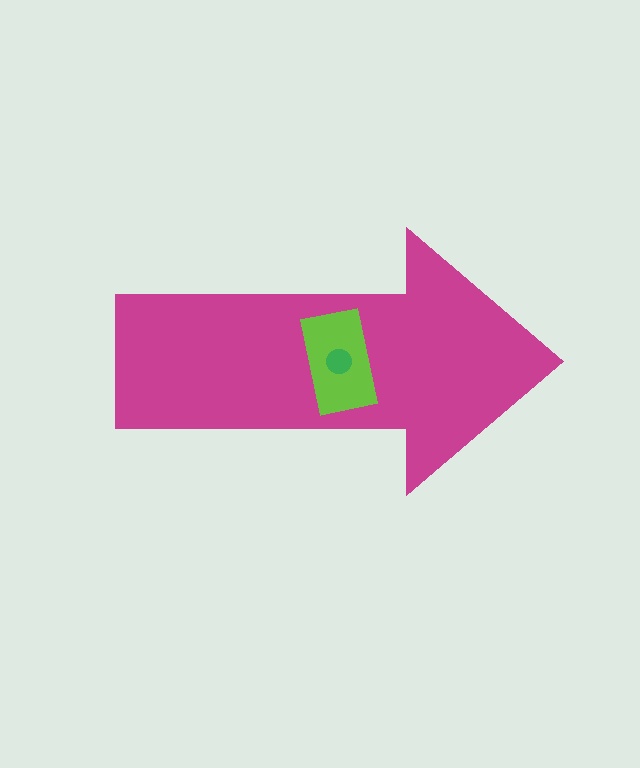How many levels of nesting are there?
3.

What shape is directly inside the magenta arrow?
The lime rectangle.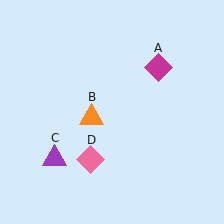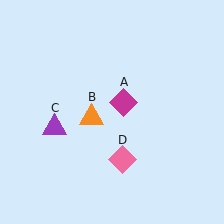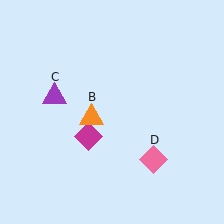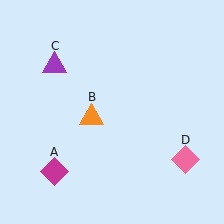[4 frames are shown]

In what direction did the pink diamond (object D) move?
The pink diamond (object D) moved right.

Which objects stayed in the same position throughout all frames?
Orange triangle (object B) remained stationary.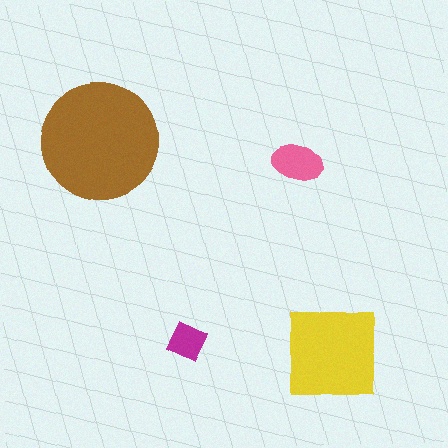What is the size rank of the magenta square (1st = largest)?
4th.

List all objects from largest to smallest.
The brown circle, the yellow square, the pink ellipse, the magenta square.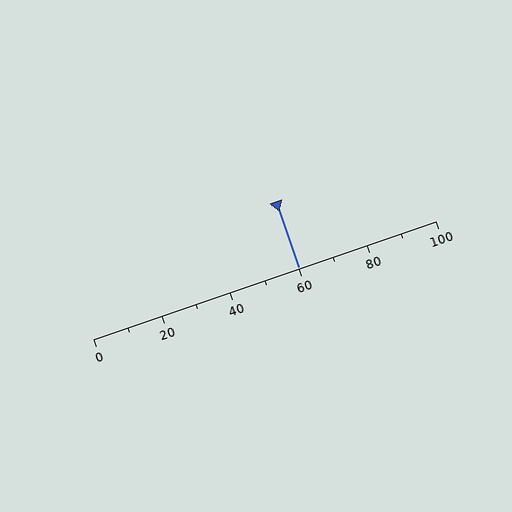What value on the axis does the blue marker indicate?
The marker indicates approximately 60.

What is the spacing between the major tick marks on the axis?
The major ticks are spaced 20 apart.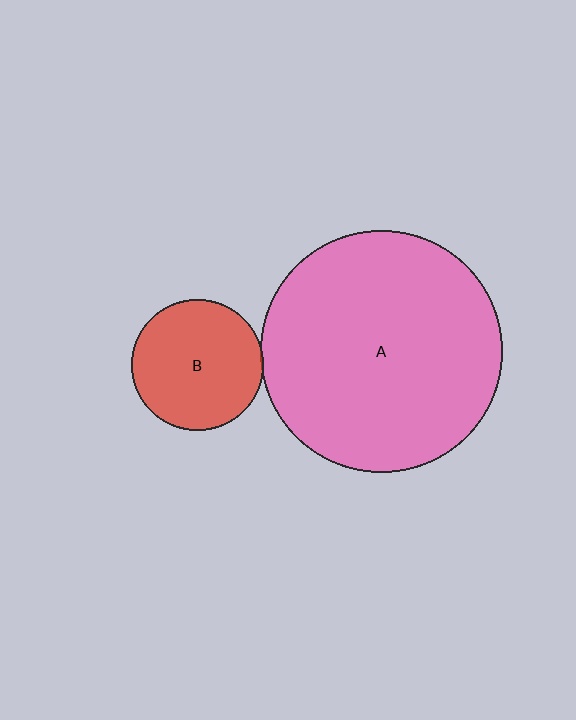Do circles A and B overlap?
Yes.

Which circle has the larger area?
Circle A (pink).